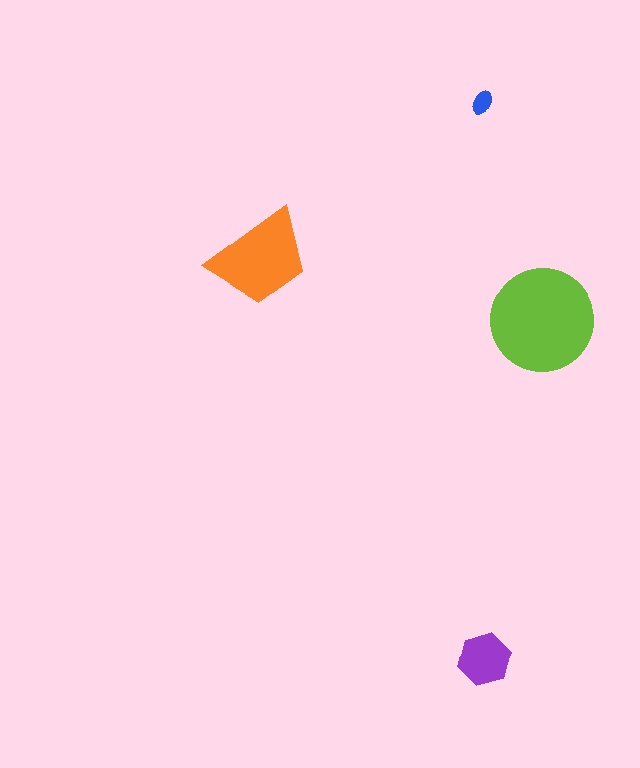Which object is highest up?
The blue ellipse is topmost.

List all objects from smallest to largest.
The blue ellipse, the purple hexagon, the orange trapezoid, the lime circle.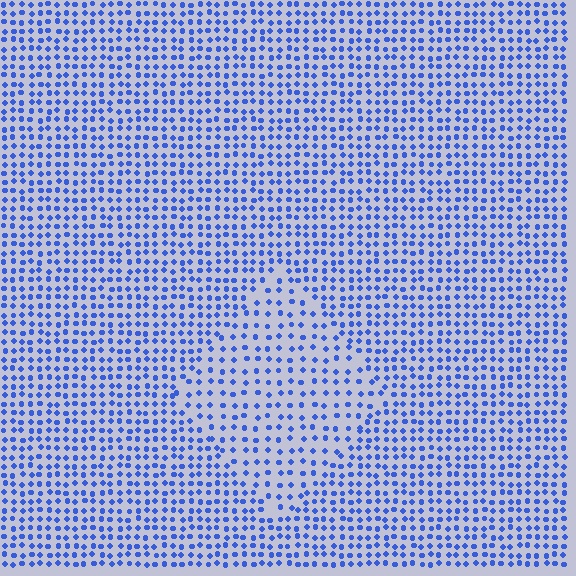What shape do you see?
I see a diamond.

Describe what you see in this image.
The image contains small blue elements arranged at two different densities. A diamond-shaped region is visible where the elements are less densely packed than the surrounding area.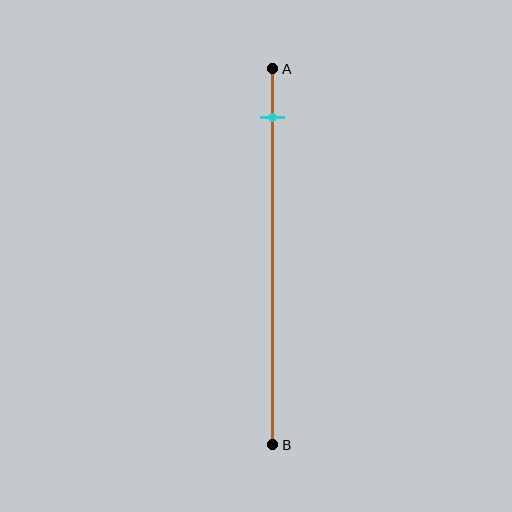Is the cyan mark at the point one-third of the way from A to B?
No, the mark is at about 15% from A, not at the 33% one-third point.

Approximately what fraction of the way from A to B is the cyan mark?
The cyan mark is approximately 15% of the way from A to B.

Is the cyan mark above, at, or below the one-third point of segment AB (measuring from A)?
The cyan mark is above the one-third point of segment AB.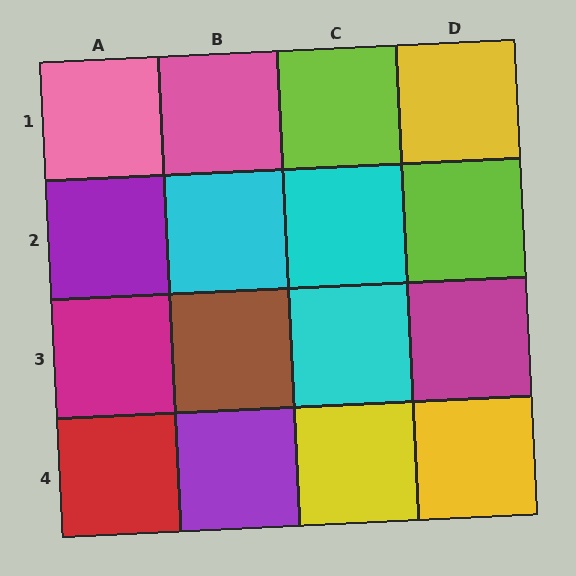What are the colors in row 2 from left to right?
Purple, cyan, cyan, lime.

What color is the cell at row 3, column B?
Brown.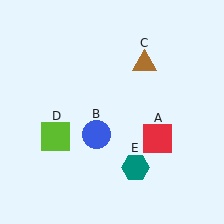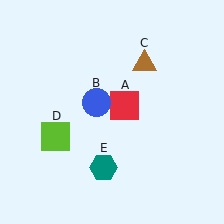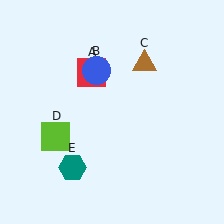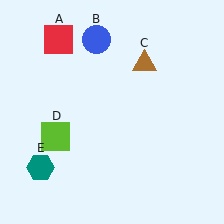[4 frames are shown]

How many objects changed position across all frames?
3 objects changed position: red square (object A), blue circle (object B), teal hexagon (object E).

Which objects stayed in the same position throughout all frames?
Brown triangle (object C) and lime square (object D) remained stationary.